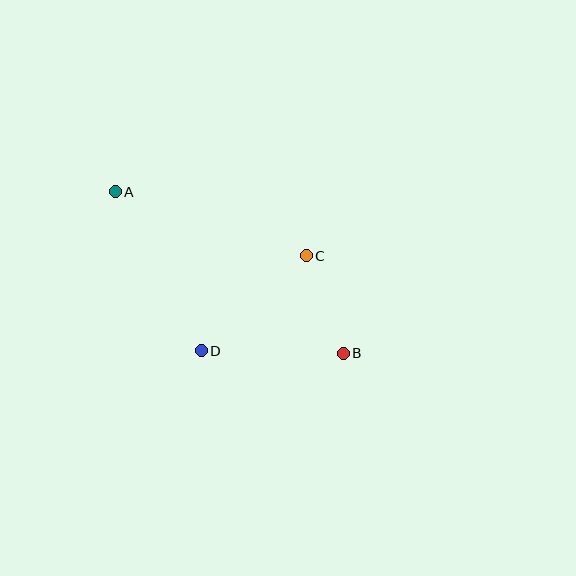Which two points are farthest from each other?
Points A and B are farthest from each other.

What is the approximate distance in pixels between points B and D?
The distance between B and D is approximately 142 pixels.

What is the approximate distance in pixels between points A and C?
The distance between A and C is approximately 201 pixels.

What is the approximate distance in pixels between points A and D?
The distance between A and D is approximately 181 pixels.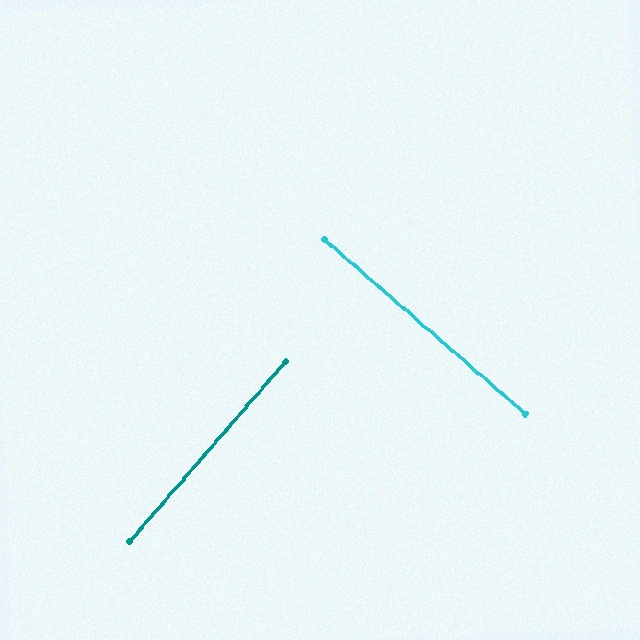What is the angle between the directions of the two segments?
Approximately 90 degrees.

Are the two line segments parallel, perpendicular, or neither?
Perpendicular — they meet at approximately 90°.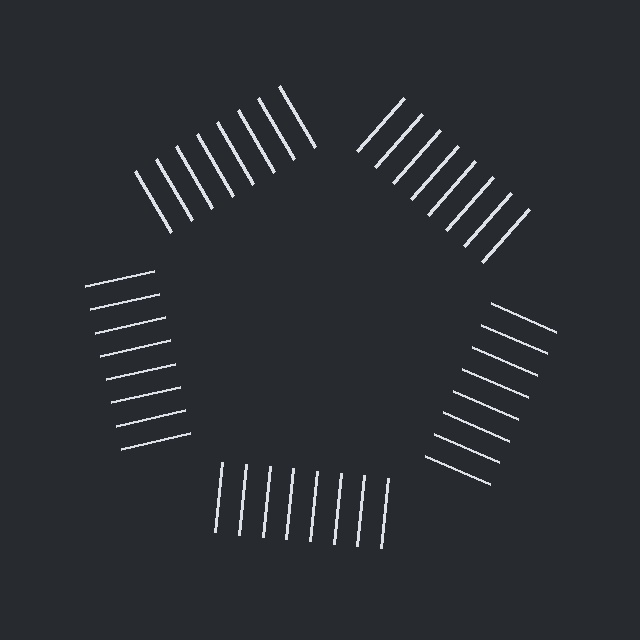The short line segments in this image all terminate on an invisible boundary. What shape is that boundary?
An illusory pentagon — the line segments terminate on its edges but no continuous stroke is drawn.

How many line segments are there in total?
40 — 8 along each of the 5 edges.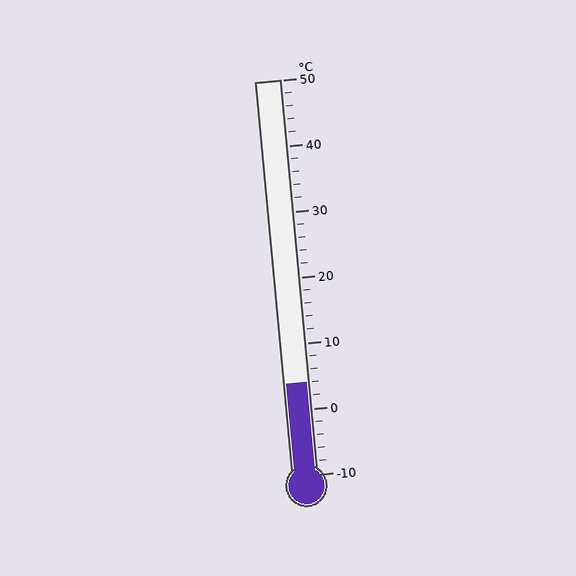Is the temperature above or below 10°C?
The temperature is below 10°C.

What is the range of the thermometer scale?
The thermometer scale ranges from -10°C to 50°C.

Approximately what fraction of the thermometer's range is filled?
The thermometer is filled to approximately 25% of its range.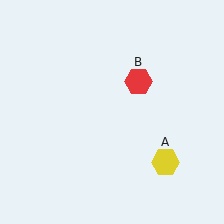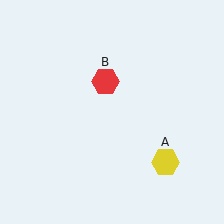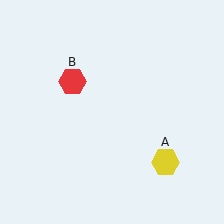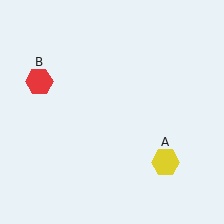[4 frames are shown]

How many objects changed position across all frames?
1 object changed position: red hexagon (object B).